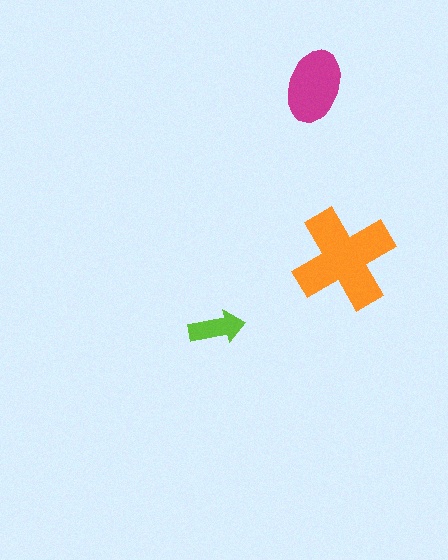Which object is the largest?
The orange cross.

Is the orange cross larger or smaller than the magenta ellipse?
Larger.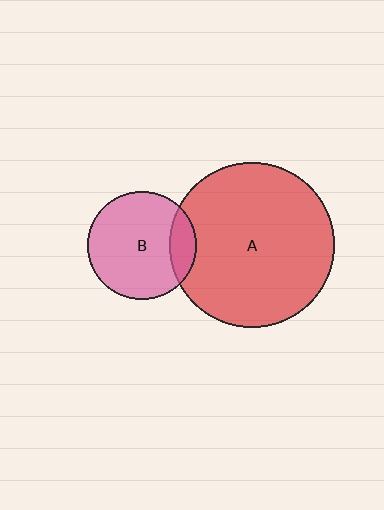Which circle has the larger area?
Circle A (red).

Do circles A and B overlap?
Yes.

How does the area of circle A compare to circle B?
Approximately 2.3 times.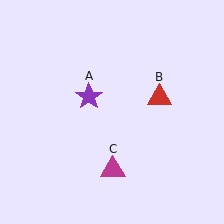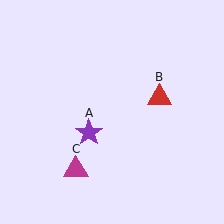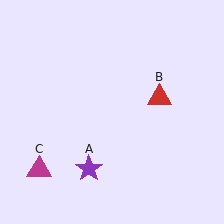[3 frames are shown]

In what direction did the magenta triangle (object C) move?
The magenta triangle (object C) moved left.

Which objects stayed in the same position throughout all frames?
Red triangle (object B) remained stationary.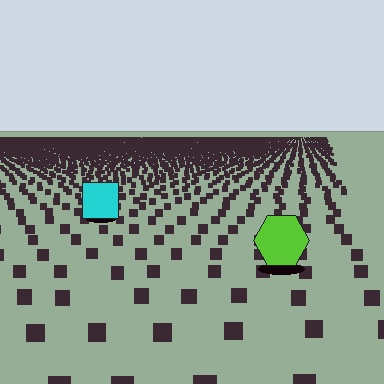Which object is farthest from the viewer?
The cyan square is farthest from the viewer. It appears smaller and the ground texture around it is denser.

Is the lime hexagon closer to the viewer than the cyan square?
Yes. The lime hexagon is closer — you can tell from the texture gradient: the ground texture is coarser near it.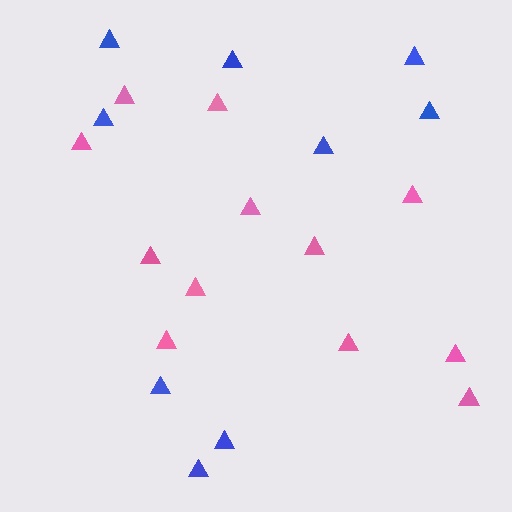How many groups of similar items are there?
There are 2 groups: one group of pink triangles (12) and one group of blue triangles (9).